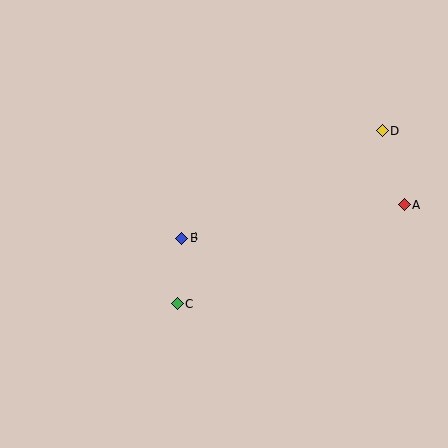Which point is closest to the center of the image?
Point B at (182, 238) is closest to the center.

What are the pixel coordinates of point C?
Point C is at (177, 303).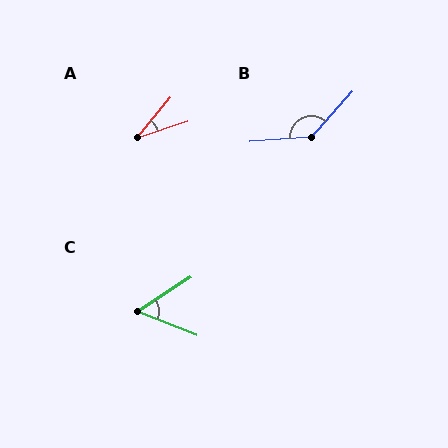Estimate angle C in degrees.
Approximately 55 degrees.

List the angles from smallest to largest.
A (33°), C (55°), B (136°).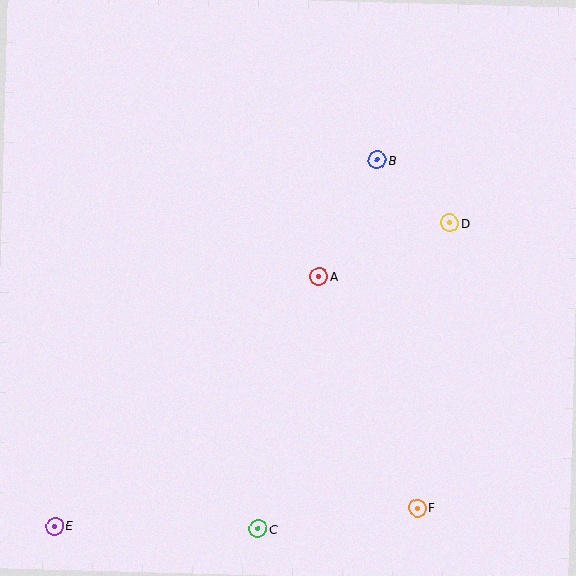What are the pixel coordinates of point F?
Point F is at (417, 508).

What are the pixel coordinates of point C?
Point C is at (258, 529).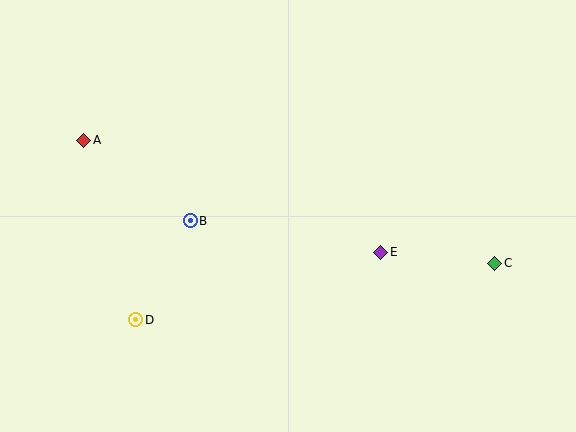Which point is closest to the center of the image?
Point B at (190, 221) is closest to the center.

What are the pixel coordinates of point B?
Point B is at (190, 221).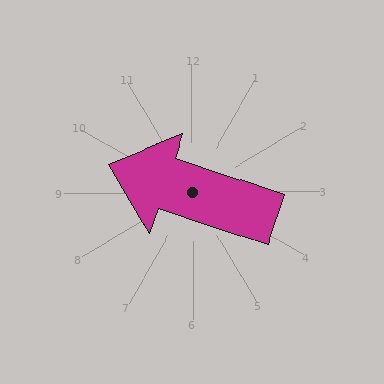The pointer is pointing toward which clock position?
Roughly 10 o'clock.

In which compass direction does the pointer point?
West.